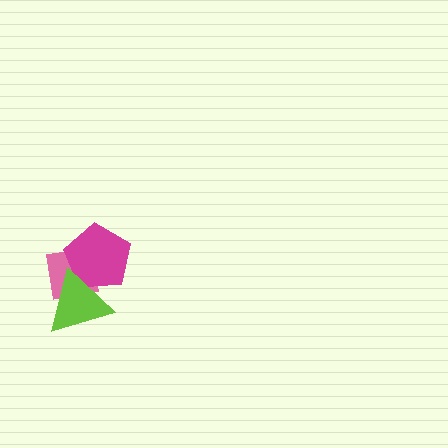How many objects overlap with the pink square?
2 objects overlap with the pink square.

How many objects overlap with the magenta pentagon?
2 objects overlap with the magenta pentagon.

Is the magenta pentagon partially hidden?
Yes, it is partially covered by another shape.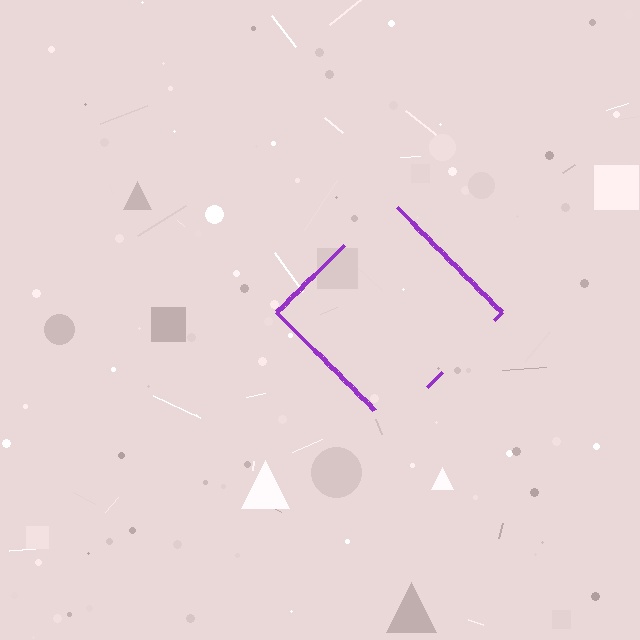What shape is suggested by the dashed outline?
The dashed outline suggests a diamond.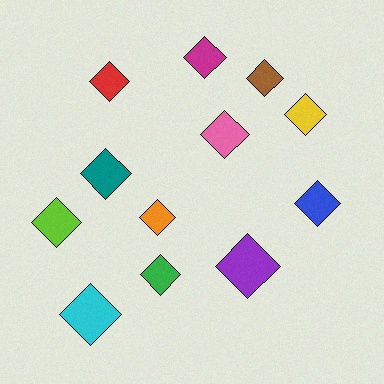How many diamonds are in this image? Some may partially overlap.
There are 12 diamonds.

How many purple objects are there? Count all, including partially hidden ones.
There is 1 purple object.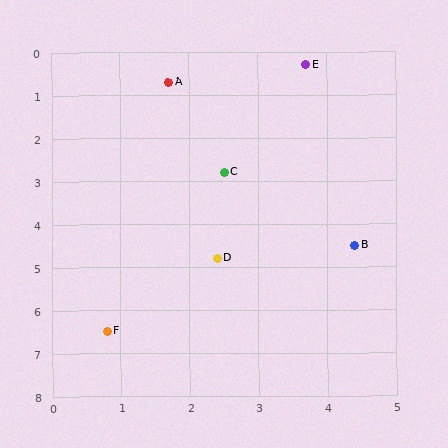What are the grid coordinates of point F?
Point F is at approximately (0.8, 6.5).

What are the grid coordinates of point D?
Point D is at approximately (2.4, 4.8).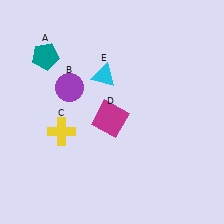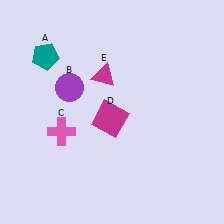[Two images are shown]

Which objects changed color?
C changed from yellow to pink. E changed from cyan to magenta.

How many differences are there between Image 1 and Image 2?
There are 2 differences between the two images.